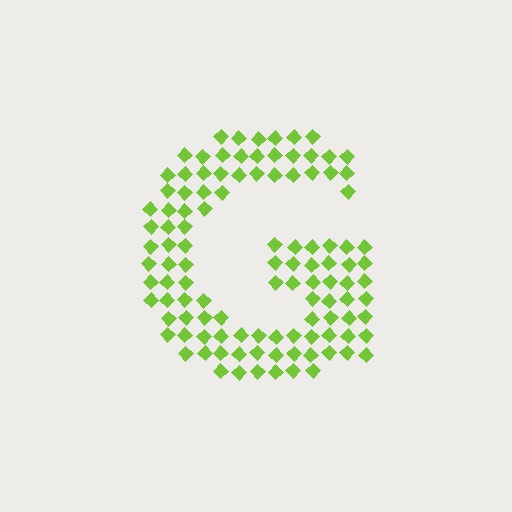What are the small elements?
The small elements are diamonds.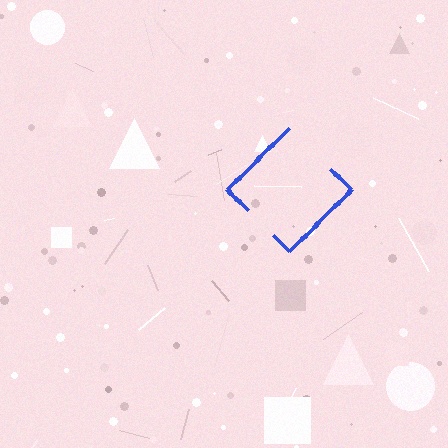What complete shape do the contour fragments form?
The contour fragments form a diamond.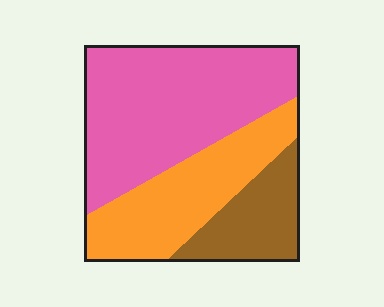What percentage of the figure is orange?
Orange covers around 30% of the figure.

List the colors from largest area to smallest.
From largest to smallest: pink, orange, brown.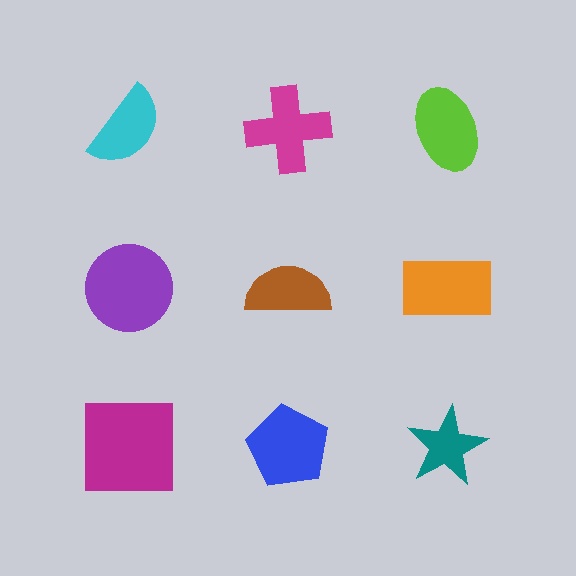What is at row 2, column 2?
A brown semicircle.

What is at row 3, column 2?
A blue pentagon.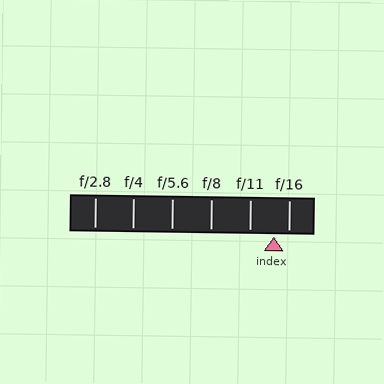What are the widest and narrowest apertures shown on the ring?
The widest aperture shown is f/2.8 and the narrowest is f/16.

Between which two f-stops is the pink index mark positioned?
The index mark is between f/11 and f/16.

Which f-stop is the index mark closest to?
The index mark is closest to f/16.